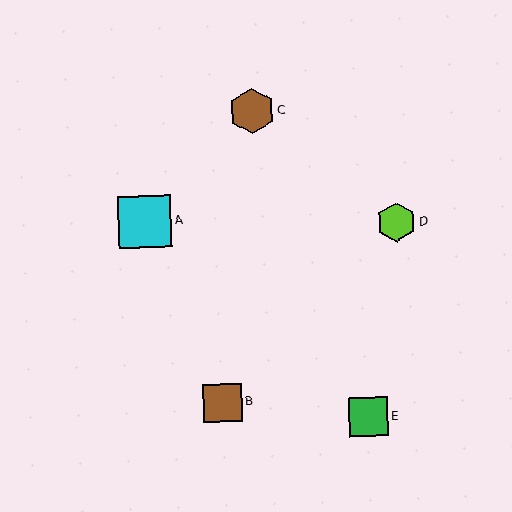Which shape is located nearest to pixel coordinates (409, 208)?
The lime hexagon (labeled D) at (396, 222) is nearest to that location.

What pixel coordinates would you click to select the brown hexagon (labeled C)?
Click at (252, 111) to select the brown hexagon C.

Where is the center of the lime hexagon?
The center of the lime hexagon is at (396, 222).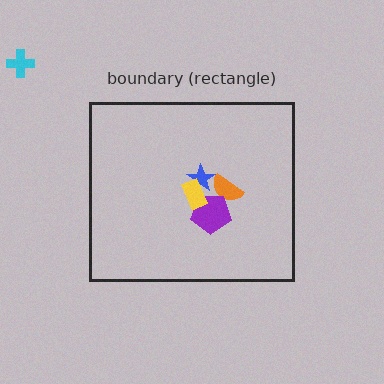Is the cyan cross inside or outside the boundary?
Outside.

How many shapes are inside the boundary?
4 inside, 1 outside.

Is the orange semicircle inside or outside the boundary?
Inside.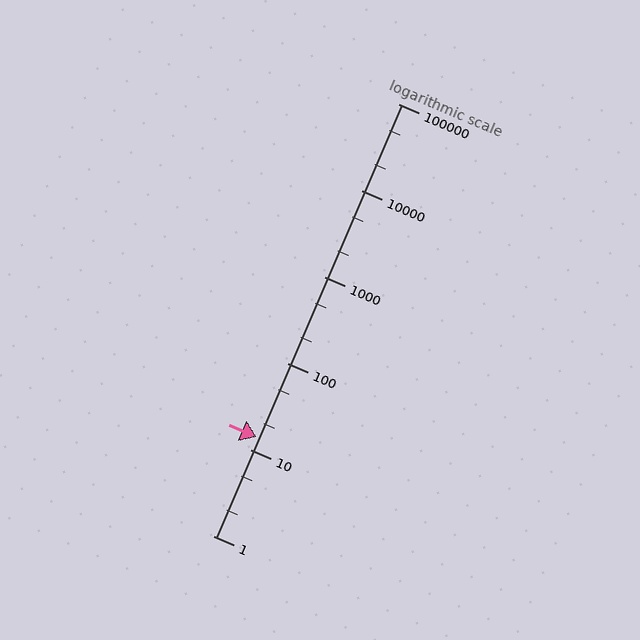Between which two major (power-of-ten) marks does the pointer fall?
The pointer is between 10 and 100.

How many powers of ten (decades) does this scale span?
The scale spans 5 decades, from 1 to 100000.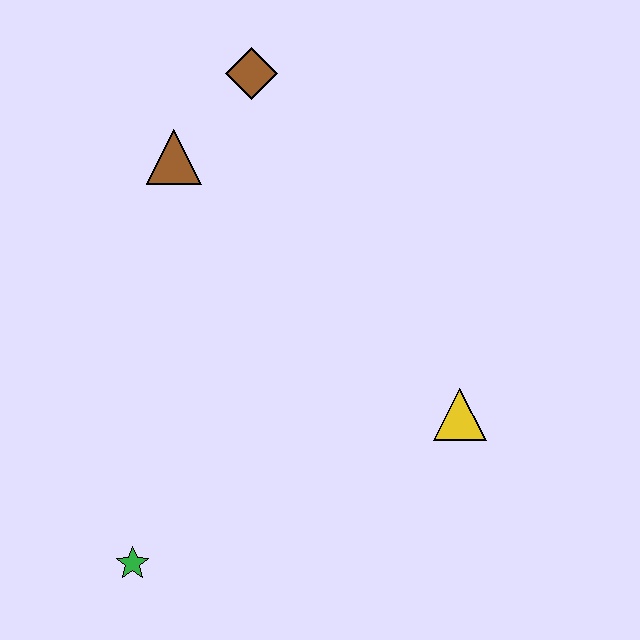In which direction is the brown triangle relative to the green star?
The brown triangle is above the green star.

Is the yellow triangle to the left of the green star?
No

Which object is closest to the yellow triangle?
The green star is closest to the yellow triangle.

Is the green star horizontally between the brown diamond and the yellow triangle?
No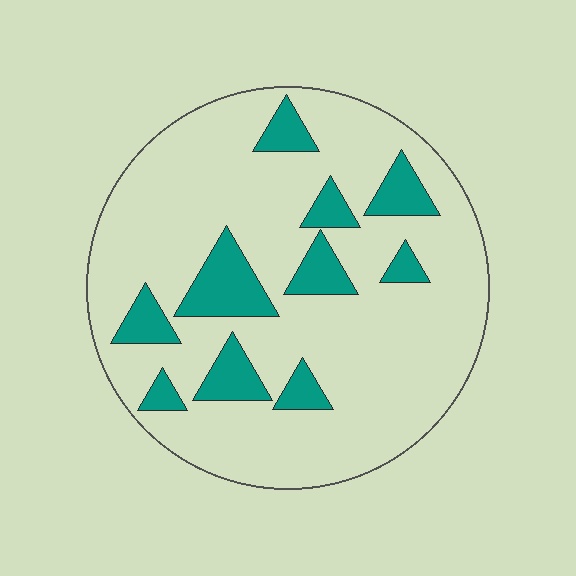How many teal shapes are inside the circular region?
10.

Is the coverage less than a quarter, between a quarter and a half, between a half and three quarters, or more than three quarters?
Less than a quarter.